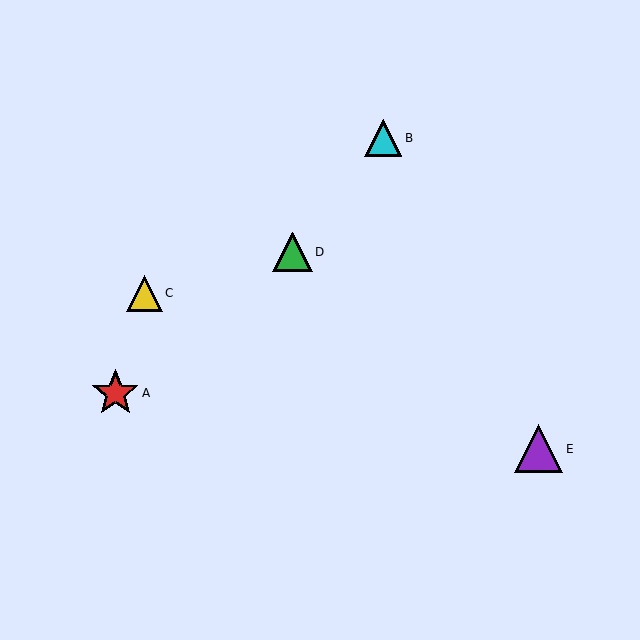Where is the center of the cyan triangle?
The center of the cyan triangle is at (383, 138).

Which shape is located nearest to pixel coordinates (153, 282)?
The yellow triangle (labeled C) at (144, 293) is nearest to that location.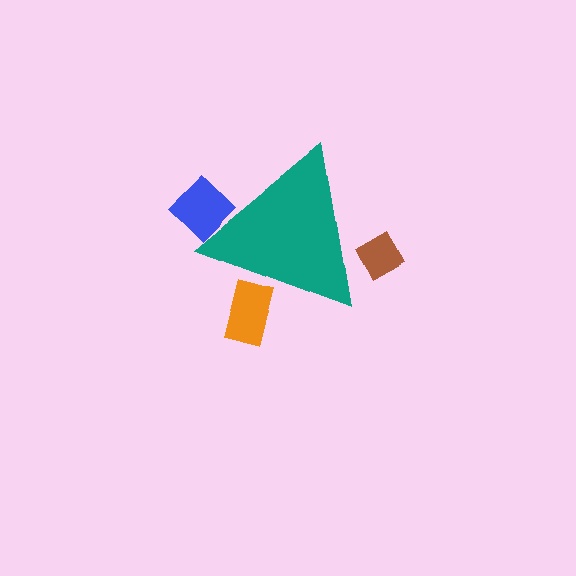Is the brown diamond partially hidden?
Yes, the brown diamond is partially hidden behind the teal triangle.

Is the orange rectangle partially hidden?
Yes, the orange rectangle is partially hidden behind the teal triangle.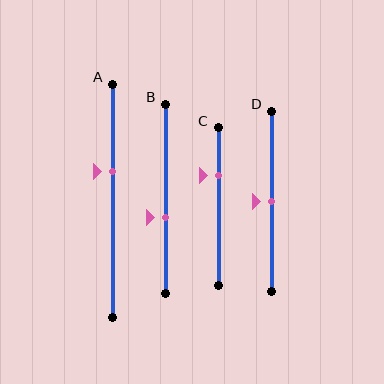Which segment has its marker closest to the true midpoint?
Segment D has its marker closest to the true midpoint.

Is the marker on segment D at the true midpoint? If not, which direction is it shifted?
Yes, the marker on segment D is at the true midpoint.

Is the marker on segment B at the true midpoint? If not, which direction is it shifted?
No, the marker on segment B is shifted downward by about 10% of the segment length.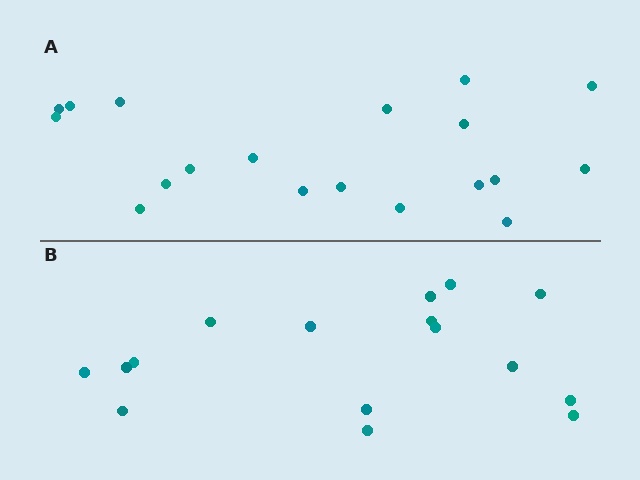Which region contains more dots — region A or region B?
Region A (the top region) has more dots.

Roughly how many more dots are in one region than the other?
Region A has just a few more — roughly 2 or 3 more dots than region B.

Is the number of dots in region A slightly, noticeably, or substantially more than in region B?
Region A has only slightly more — the two regions are fairly close. The ratio is roughly 1.2 to 1.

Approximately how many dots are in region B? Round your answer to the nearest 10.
About 20 dots. (The exact count is 16, which rounds to 20.)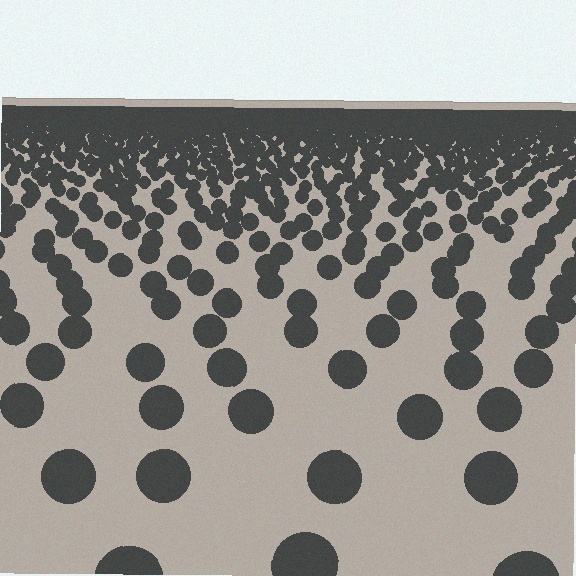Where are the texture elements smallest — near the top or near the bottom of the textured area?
Near the top.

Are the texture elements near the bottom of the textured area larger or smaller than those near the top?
Larger. Near the bottom, elements are closer to the viewer and appear at a bigger on-screen size.